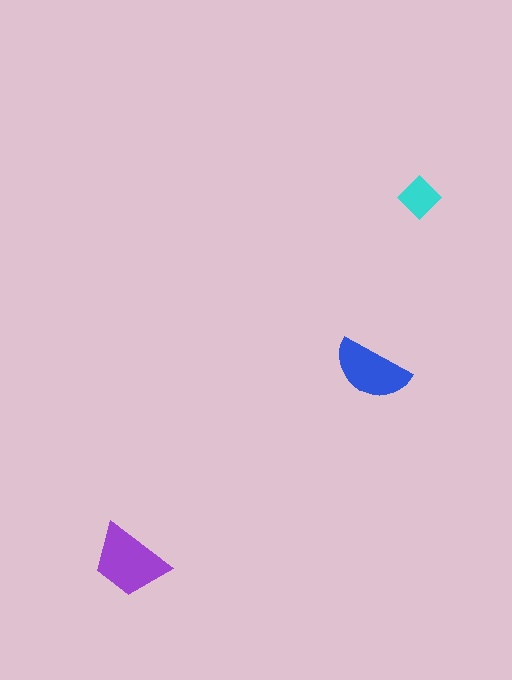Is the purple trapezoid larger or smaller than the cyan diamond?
Larger.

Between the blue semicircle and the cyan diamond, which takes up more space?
The blue semicircle.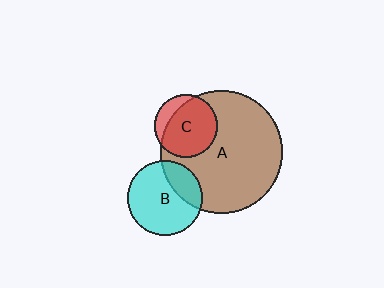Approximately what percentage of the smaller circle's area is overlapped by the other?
Approximately 25%.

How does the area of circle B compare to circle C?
Approximately 1.4 times.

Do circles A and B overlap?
Yes.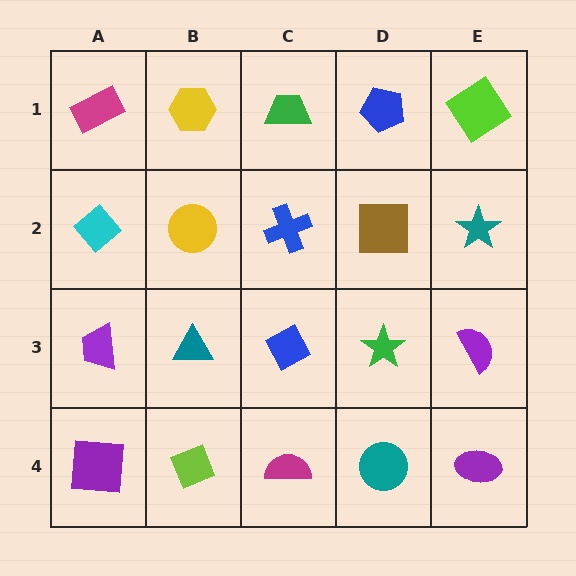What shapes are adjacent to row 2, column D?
A blue pentagon (row 1, column D), a green star (row 3, column D), a blue cross (row 2, column C), a teal star (row 2, column E).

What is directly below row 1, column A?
A cyan diamond.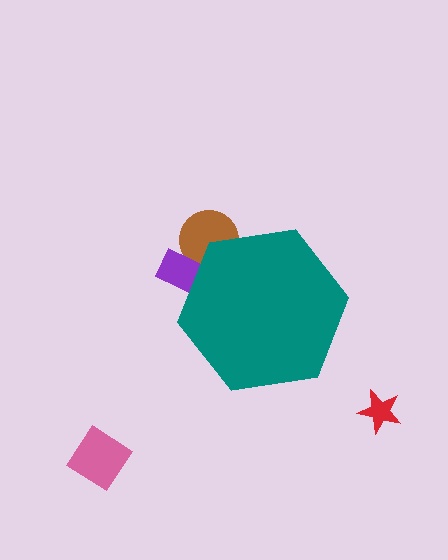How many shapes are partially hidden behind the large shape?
2 shapes are partially hidden.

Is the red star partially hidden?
No, the red star is fully visible.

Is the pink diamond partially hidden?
No, the pink diamond is fully visible.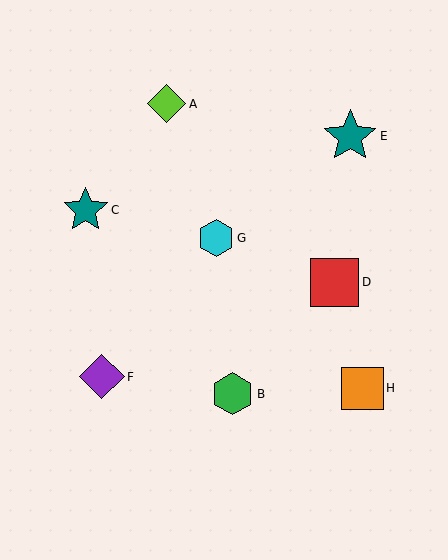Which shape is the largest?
The teal star (labeled E) is the largest.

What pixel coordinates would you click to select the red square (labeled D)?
Click at (334, 282) to select the red square D.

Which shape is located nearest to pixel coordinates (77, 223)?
The teal star (labeled C) at (86, 210) is nearest to that location.